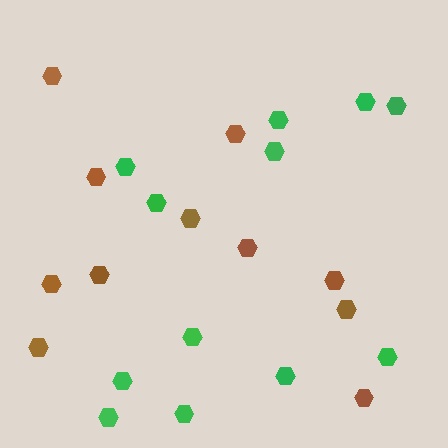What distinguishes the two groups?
There are 2 groups: one group of green hexagons (12) and one group of brown hexagons (11).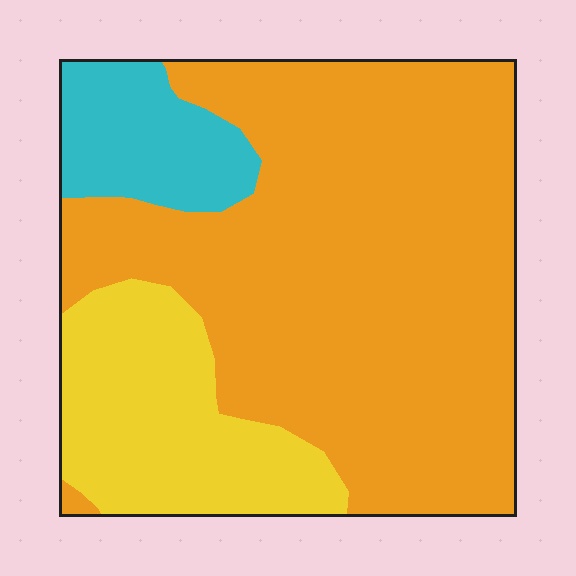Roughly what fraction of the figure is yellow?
Yellow covers around 20% of the figure.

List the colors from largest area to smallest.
From largest to smallest: orange, yellow, cyan.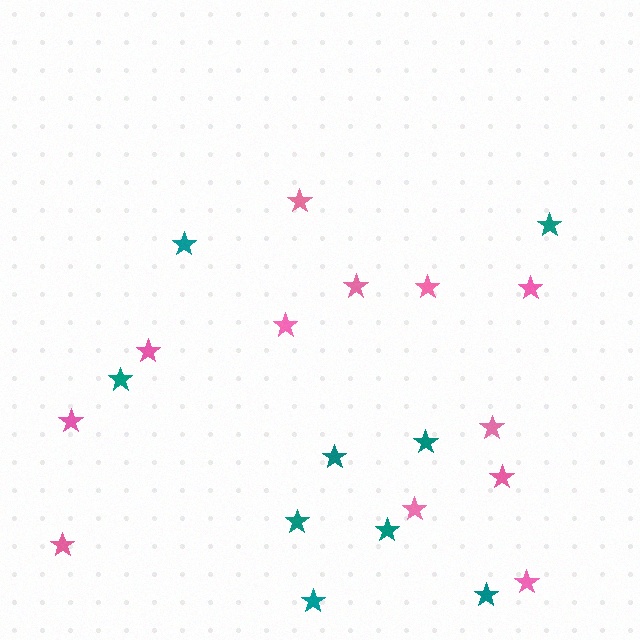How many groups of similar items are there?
There are 2 groups: one group of pink stars (12) and one group of teal stars (9).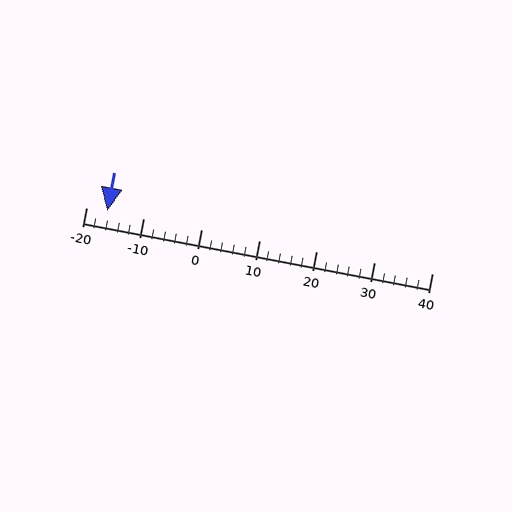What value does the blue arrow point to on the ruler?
The blue arrow points to approximately -16.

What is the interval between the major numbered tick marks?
The major tick marks are spaced 10 units apart.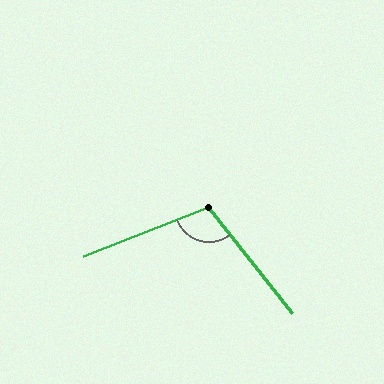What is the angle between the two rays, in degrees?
Approximately 107 degrees.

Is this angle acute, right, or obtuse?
It is obtuse.